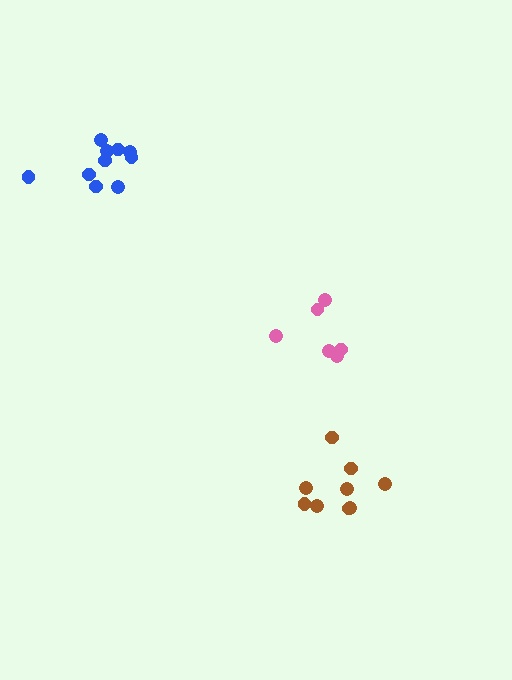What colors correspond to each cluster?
The clusters are colored: pink, brown, blue.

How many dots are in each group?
Group 1: 6 dots, Group 2: 9 dots, Group 3: 10 dots (25 total).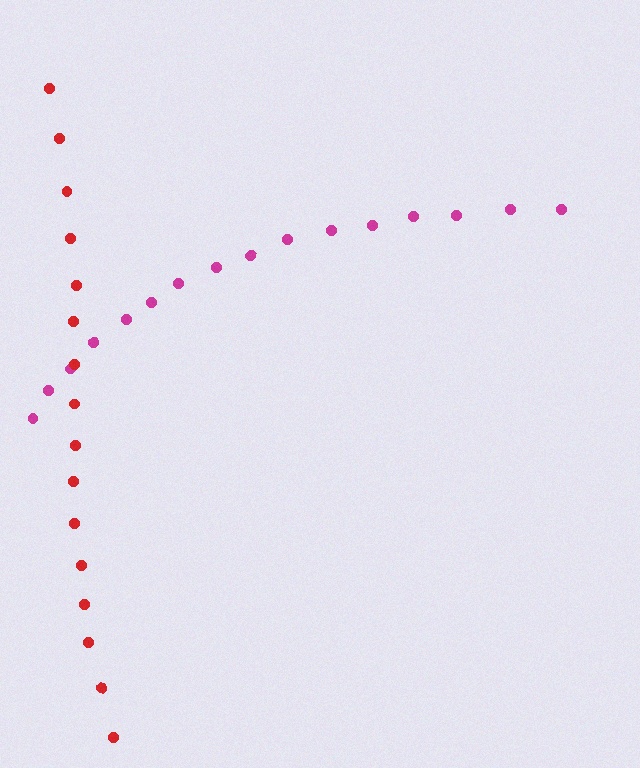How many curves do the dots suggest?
There are 2 distinct paths.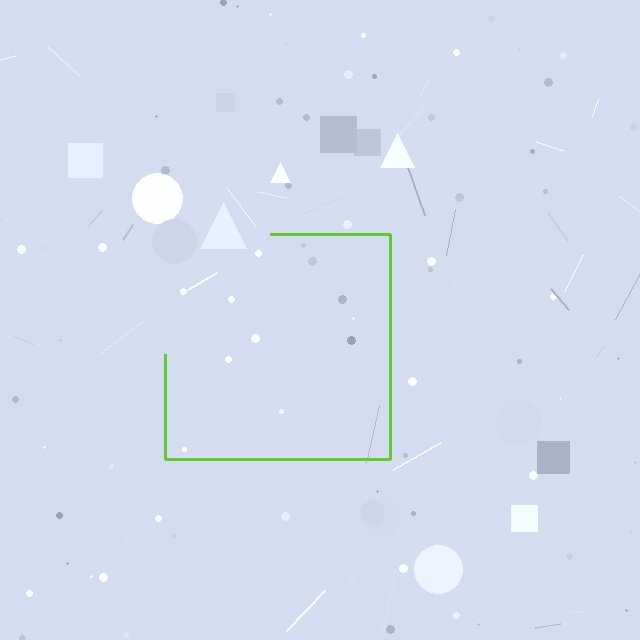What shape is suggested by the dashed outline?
The dashed outline suggests a square.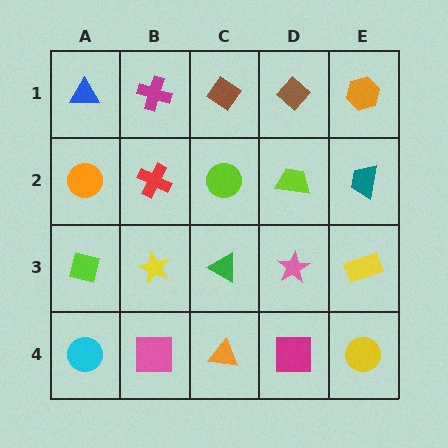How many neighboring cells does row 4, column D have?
3.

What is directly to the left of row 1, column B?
A blue triangle.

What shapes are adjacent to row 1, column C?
A lime circle (row 2, column C), a magenta cross (row 1, column B), a brown diamond (row 1, column D).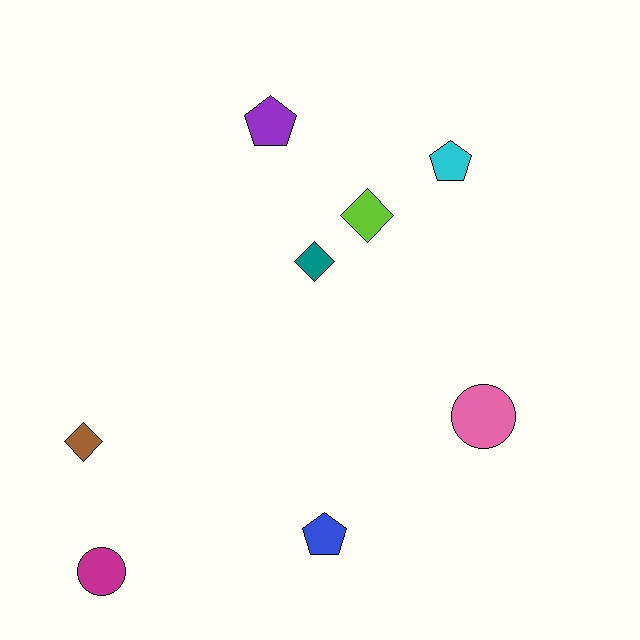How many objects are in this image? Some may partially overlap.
There are 8 objects.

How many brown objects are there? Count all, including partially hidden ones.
There is 1 brown object.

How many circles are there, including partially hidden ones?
There are 2 circles.